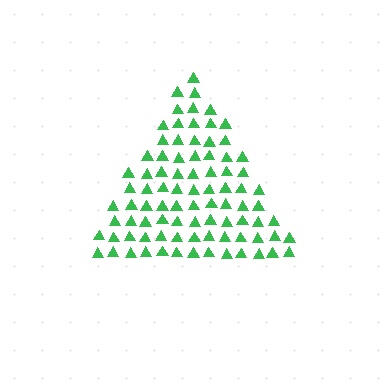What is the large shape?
The large shape is a triangle.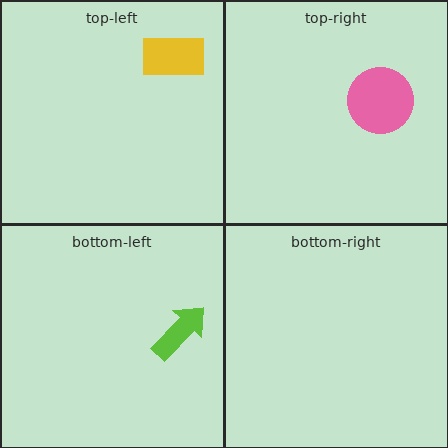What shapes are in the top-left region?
The yellow rectangle.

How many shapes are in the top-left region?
1.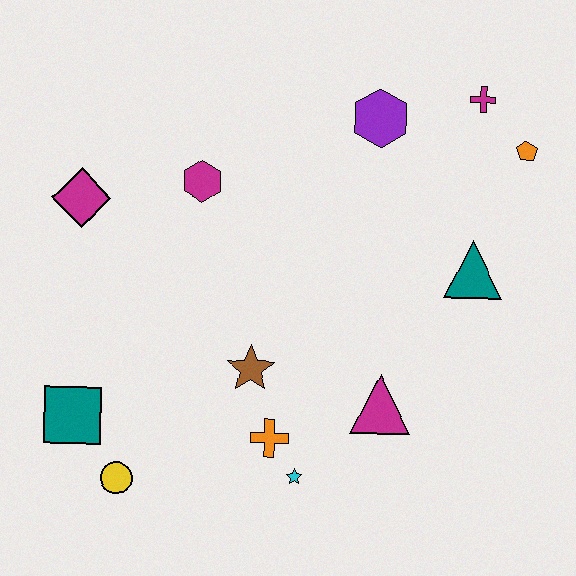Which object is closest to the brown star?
The orange cross is closest to the brown star.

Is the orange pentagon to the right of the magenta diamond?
Yes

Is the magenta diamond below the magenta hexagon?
Yes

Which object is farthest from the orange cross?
The magenta cross is farthest from the orange cross.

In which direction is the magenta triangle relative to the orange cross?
The magenta triangle is to the right of the orange cross.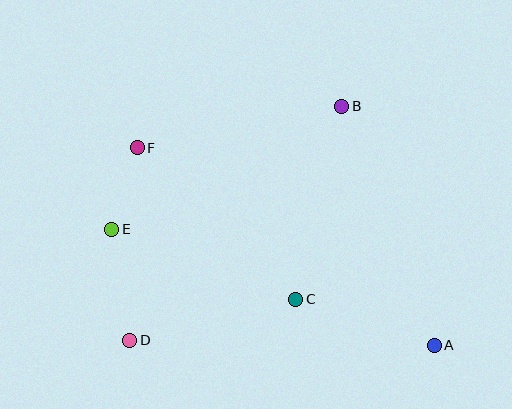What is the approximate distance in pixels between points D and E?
The distance between D and E is approximately 112 pixels.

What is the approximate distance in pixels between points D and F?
The distance between D and F is approximately 193 pixels.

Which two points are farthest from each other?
Points A and F are farthest from each other.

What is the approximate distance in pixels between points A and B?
The distance between A and B is approximately 257 pixels.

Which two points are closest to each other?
Points E and F are closest to each other.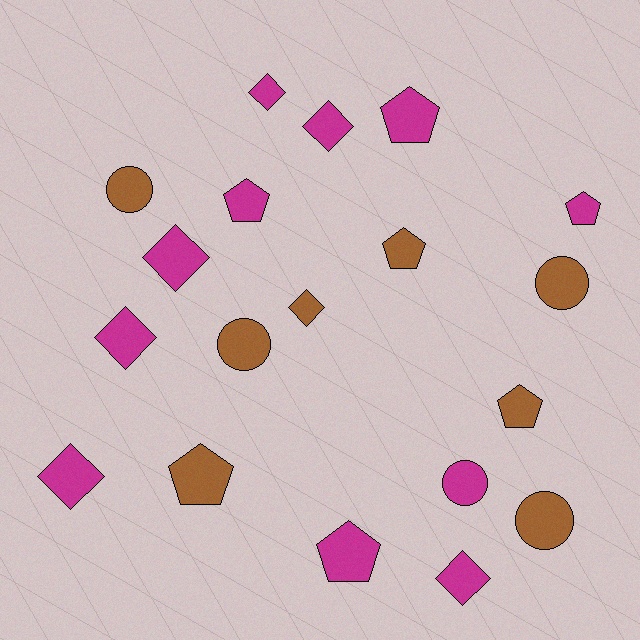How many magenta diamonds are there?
There are 6 magenta diamonds.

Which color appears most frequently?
Magenta, with 11 objects.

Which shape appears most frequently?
Pentagon, with 7 objects.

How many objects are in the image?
There are 19 objects.